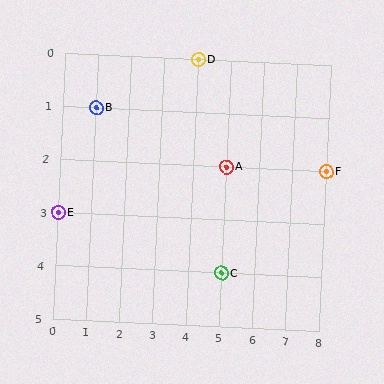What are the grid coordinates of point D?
Point D is at grid coordinates (4, 0).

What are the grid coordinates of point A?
Point A is at grid coordinates (5, 2).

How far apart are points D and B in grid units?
Points D and B are 3 columns and 1 row apart (about 3.2 grid units diagonally).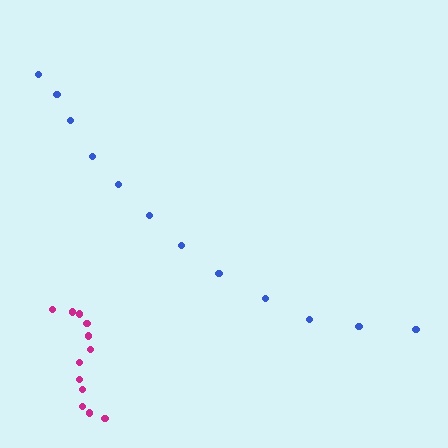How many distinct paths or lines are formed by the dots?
There are 2 distinct paths.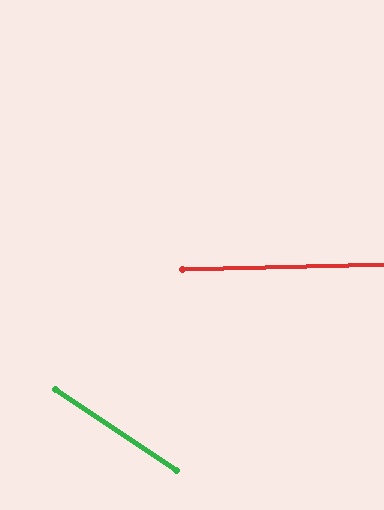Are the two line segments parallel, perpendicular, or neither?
Neither parallel nor perpendicular — they differ by about 35°.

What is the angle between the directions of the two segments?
Approximately 35 degrees.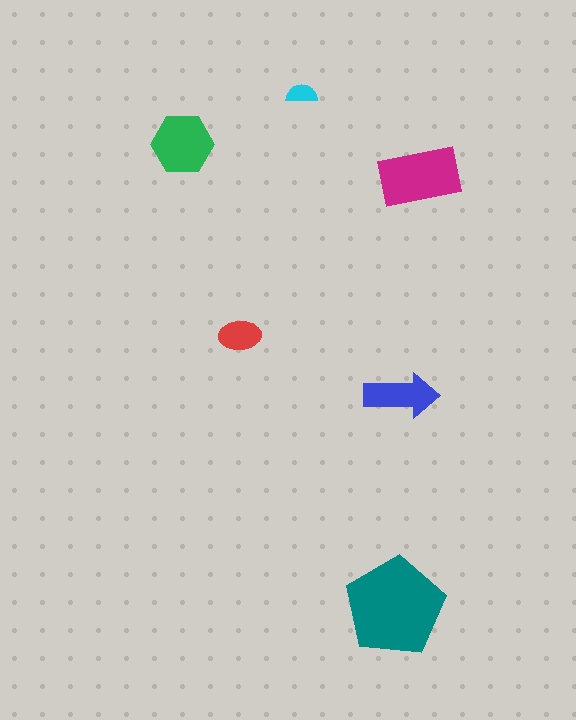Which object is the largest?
The teal pentagon.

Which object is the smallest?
The cyan semicircle.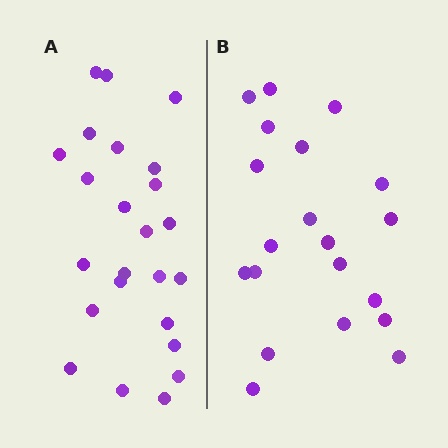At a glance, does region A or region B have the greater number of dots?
Region A (the left region) has more dots.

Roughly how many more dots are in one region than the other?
Region A has about 4 more dots than region B.